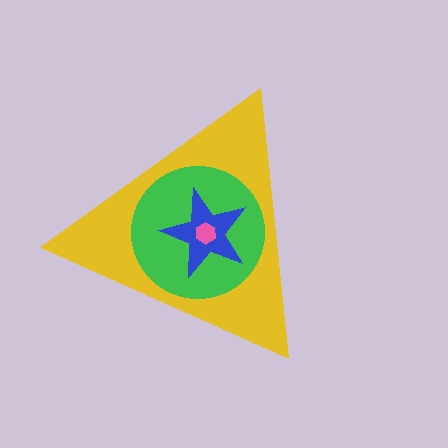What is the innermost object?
The pink hexagon.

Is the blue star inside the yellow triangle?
Yes.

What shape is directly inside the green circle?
The blue star.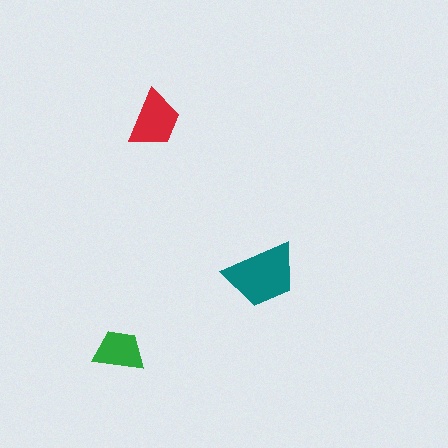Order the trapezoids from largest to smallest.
the teal one, the red one, the green one.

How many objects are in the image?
There are 3 objects in the image.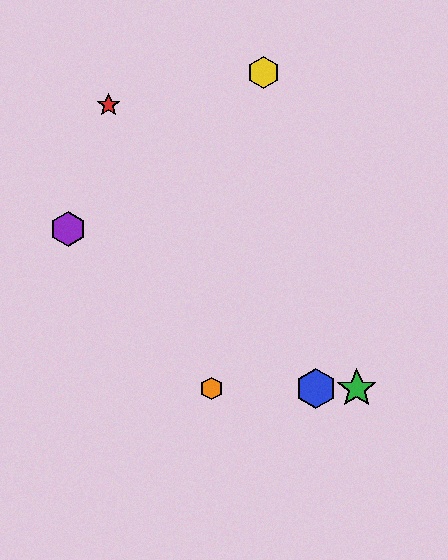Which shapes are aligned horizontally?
The blue hexagon, the green star, the orange hexagon are aligned horizontally.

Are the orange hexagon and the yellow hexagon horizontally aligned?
No, the orange hexagon is at y≈389 and the yellow hexagon is at y≈73.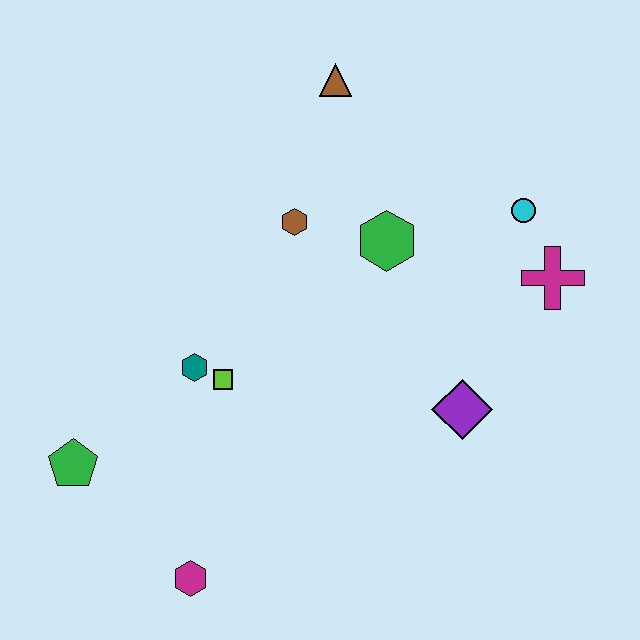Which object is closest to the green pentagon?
The teal hexagon is closest to the green pentagon.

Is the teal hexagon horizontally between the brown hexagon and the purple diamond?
No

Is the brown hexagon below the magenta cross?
No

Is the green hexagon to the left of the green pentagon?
No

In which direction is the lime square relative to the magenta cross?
The lime square is to the left of the magenta cross.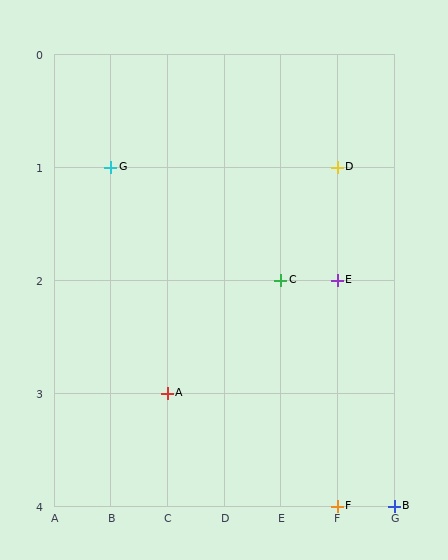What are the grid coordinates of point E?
Point E is at grid coordinates (F, 2).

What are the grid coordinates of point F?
Point F is at grid coordinates (F, 4).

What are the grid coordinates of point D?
Point D is at grid coordinates (F, 1).